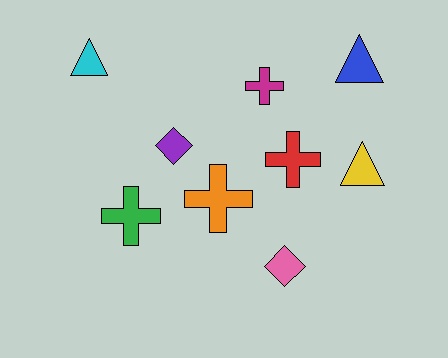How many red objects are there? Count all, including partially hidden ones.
There is 1 red object.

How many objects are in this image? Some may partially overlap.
There are 9 objects.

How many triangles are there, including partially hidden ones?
There are 3 triangles.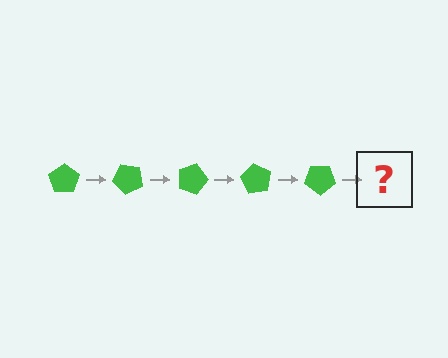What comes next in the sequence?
The next element should be a green pentagon rotated 225 degrees.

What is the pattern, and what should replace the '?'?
The pattern is that the pentagon rotates 45 degrees each step. The '?' should be a green pentagon rotated 225 degrees.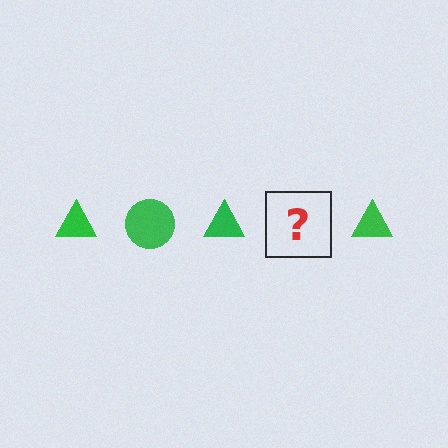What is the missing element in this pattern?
The missing element is a green circle.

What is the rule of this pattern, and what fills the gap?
The rule is that the pattern cycles through triangle, circle shapes in green. The gap should be filled with a green circle.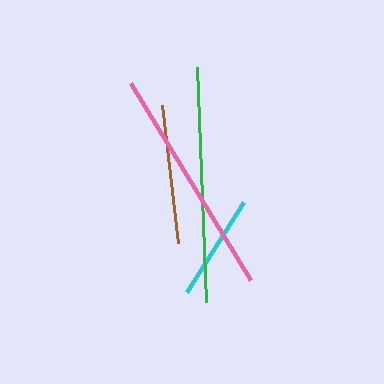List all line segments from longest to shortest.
From longest to shortest: green, pink, brown, cyan.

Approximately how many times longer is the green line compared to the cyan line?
The green line is approximately 2.2 times the length of the cyan line.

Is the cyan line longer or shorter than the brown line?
The brown line is longer than the cyan line.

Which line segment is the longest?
The green line is the longest at approximately 235 pixels.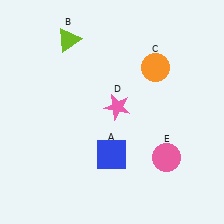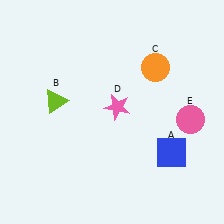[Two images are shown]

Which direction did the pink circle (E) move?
The pink circle (E) moved up.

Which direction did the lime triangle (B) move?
The lime triangle (B) moved down.